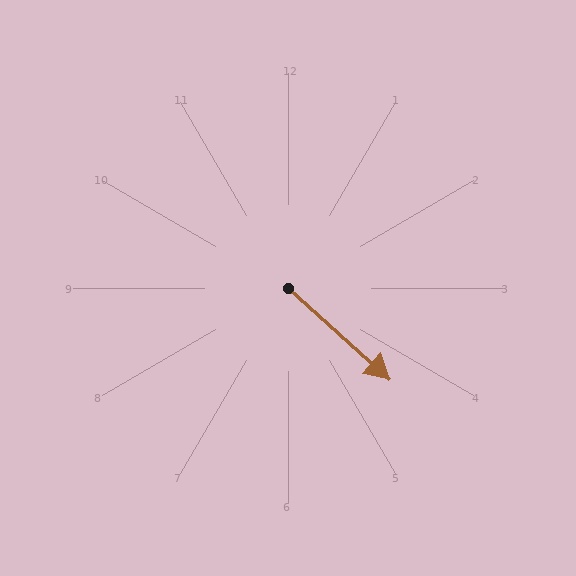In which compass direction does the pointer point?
Southeast.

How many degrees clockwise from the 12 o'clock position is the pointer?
Approximately 132 degrees.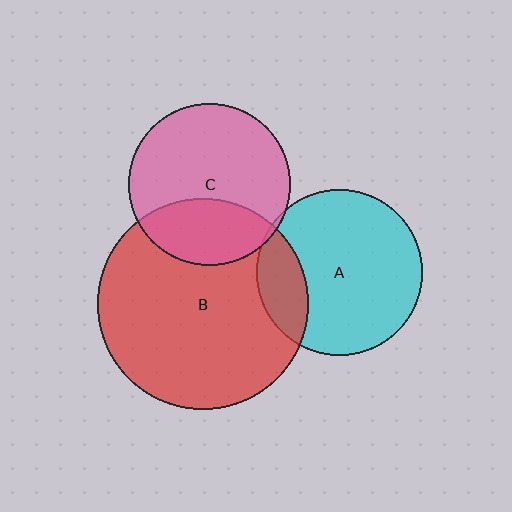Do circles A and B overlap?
Yes.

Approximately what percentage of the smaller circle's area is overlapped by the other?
Approximately 20%.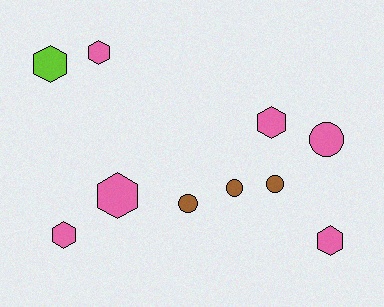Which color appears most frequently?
Pink, with 6 objects.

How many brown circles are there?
There are 3 brown circles.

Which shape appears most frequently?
Hexagon, with 6 objects.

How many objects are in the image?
There are 10 objects.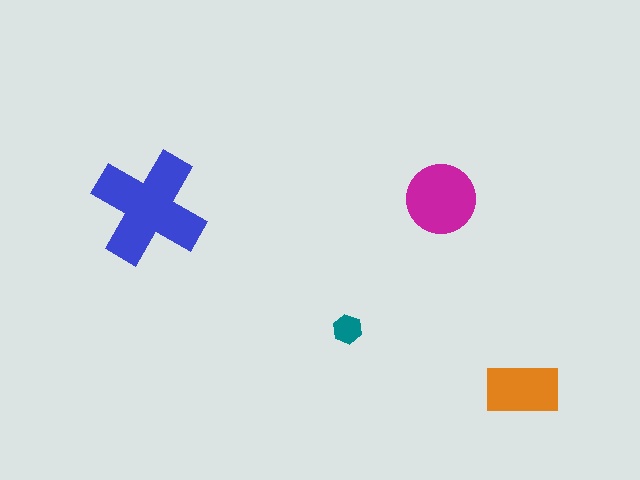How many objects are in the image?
There are 4 objects in the image.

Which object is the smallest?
The teal hexagon.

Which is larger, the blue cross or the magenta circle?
The blue cross.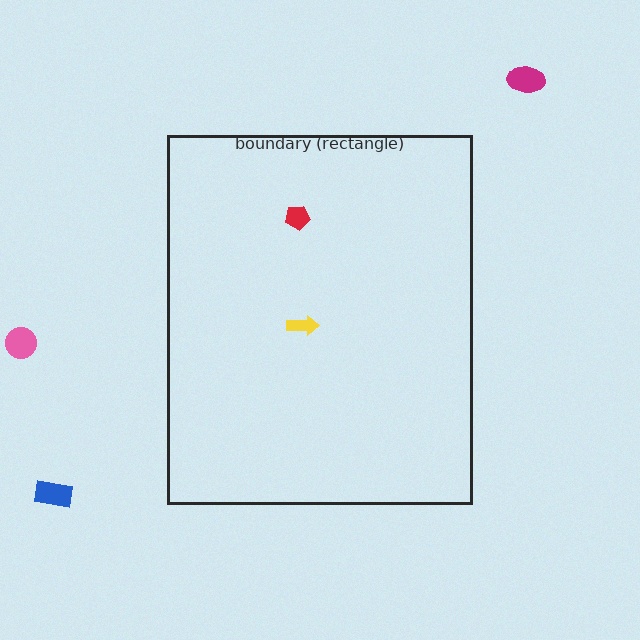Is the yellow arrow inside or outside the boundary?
Inside.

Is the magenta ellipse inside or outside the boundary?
Outside.